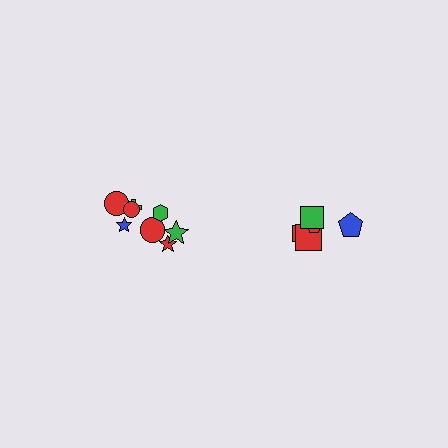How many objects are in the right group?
There are 6 objects.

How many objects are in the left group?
There are 8 objects.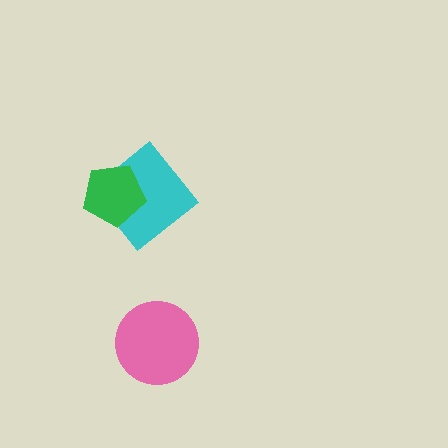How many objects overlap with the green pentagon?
1 object overlaps with the green pentagon.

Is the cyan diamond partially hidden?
Yes, it is partially covered by another shape.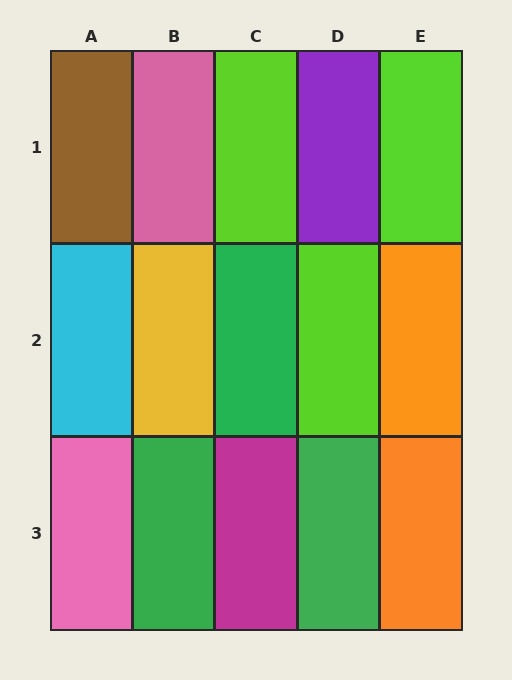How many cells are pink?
2 cells are pink.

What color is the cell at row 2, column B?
Yellow.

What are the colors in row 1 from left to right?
Brown, pink, lime, purple, lime.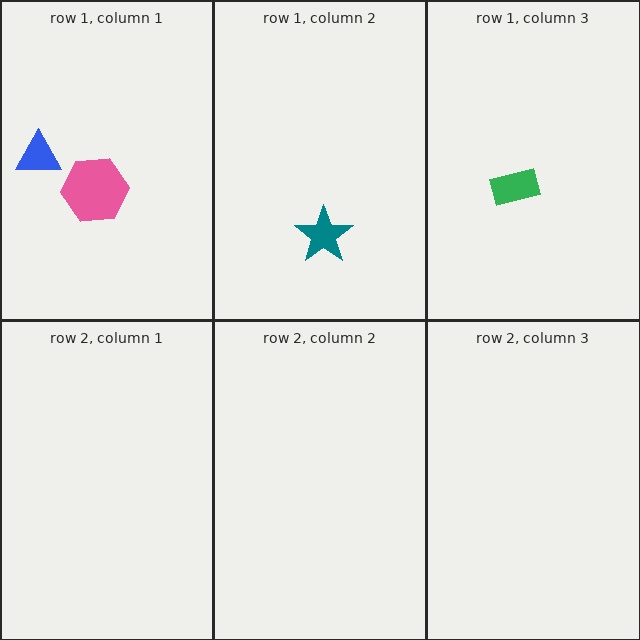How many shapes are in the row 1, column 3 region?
1.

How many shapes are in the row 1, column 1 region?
2.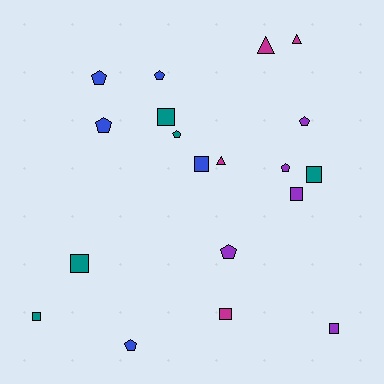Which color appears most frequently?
Purple, with 5 objects.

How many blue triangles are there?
There are no blue triangles.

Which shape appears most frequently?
Square, with 8 objects.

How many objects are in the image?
There are 19 objects.